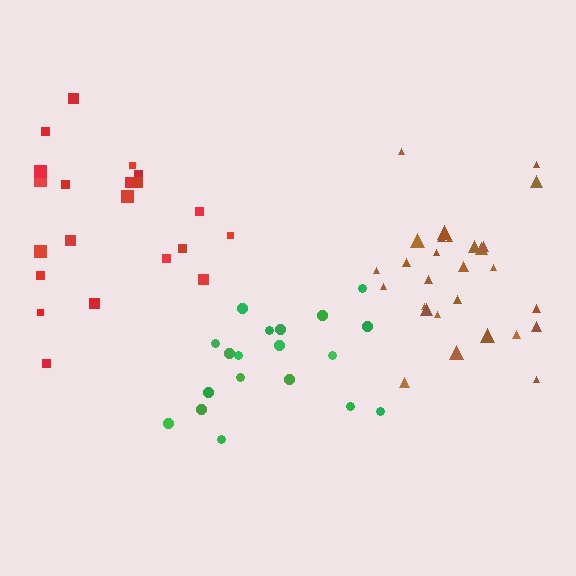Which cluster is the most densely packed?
Brown.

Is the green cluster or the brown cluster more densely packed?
Brown.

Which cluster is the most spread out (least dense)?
Green.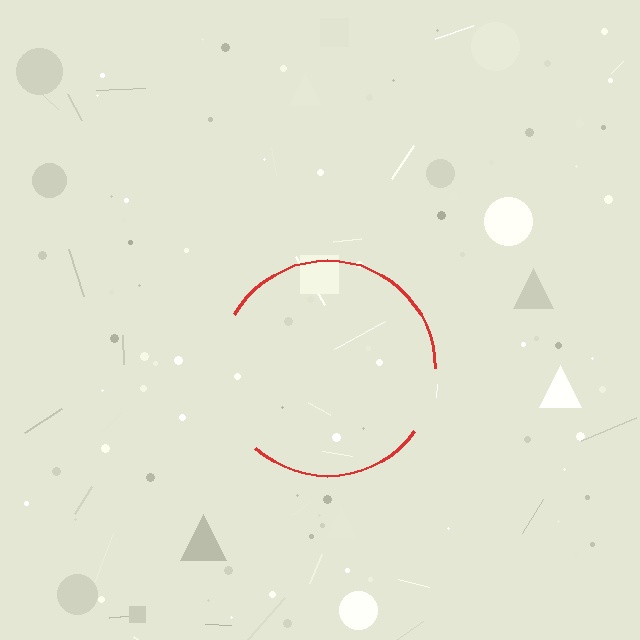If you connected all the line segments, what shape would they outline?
They would outline a circle.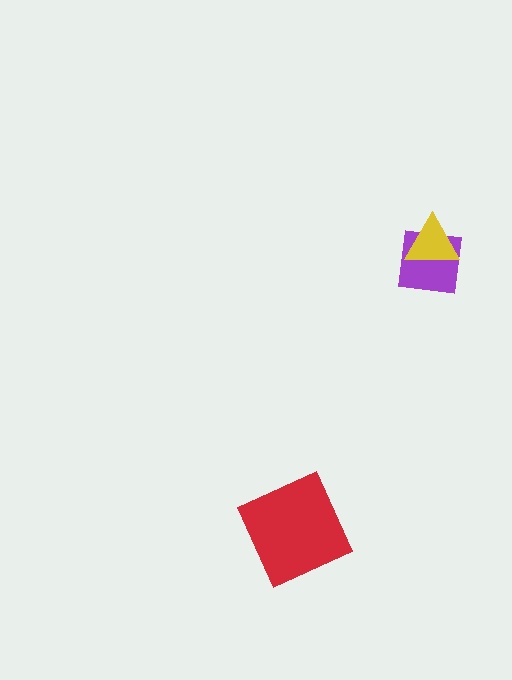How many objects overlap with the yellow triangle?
1 object overlaps with the yellow triangle.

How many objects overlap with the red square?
0 objects overlap with the red square.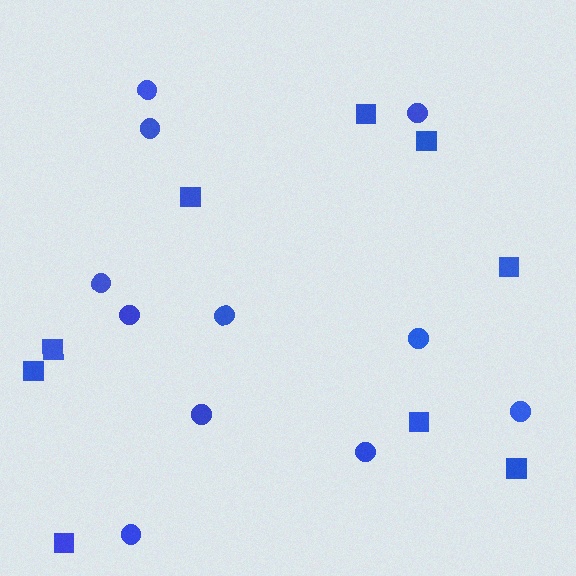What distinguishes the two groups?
There are 2 groups: one group of squares (9) and one group of circles (11).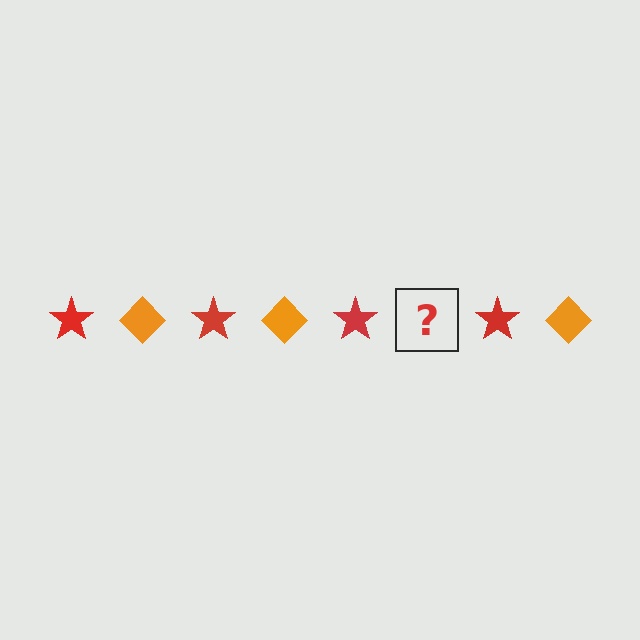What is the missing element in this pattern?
The missing element is an orange diamond.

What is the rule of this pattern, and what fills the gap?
The rule is that the pattern alternates between red star and orange diamond. The gap should be filled with an orange diamond.